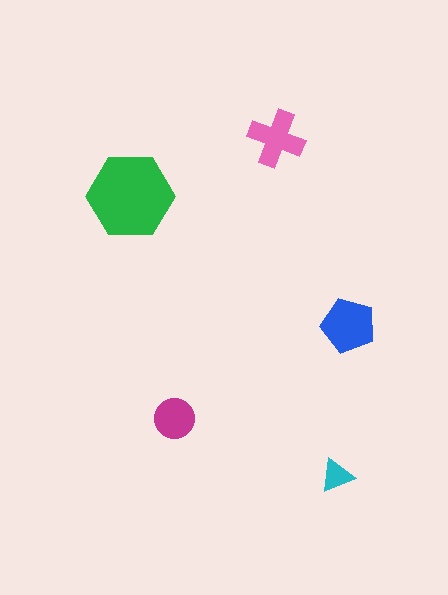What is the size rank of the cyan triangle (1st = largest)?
5th.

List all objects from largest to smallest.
The green hexagon, the blue pentagon, the pink cross, the magenta circle, the cyan triangle.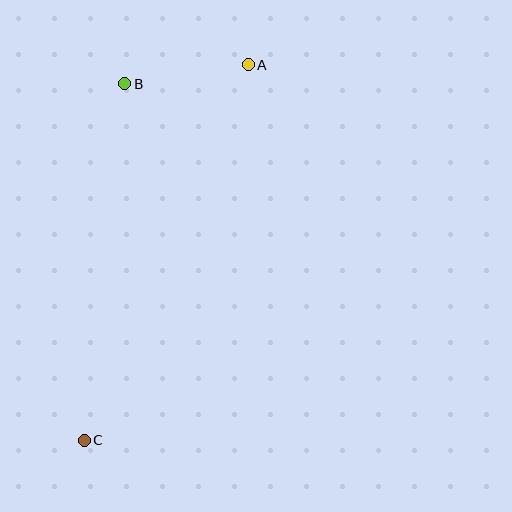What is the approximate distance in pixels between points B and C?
The distance between B and C is approximately 359 pixels.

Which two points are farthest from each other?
Points A and C are farthest from each other.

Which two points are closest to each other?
Points A and B are closest to each other.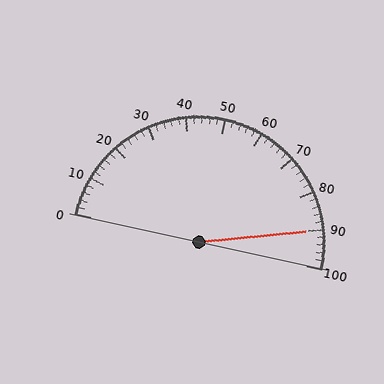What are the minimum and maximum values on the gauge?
The gauge ranges from 0 to 100.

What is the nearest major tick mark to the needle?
The nearest major tick mark is 90.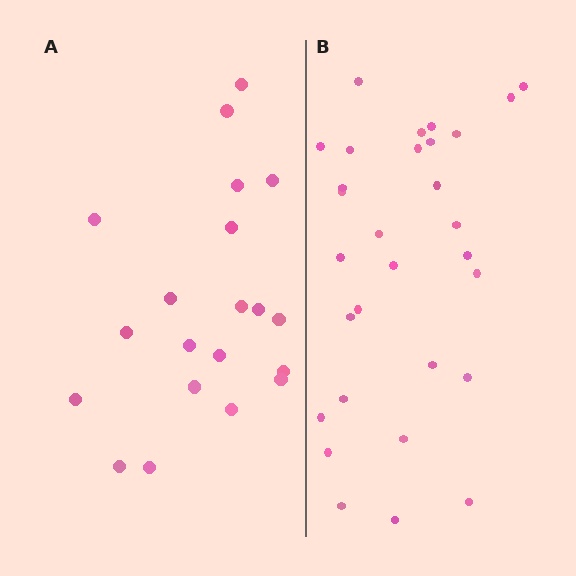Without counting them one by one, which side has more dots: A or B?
Region B (the right region) has more dots.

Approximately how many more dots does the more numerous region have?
Region B has roughly 10 or so more dots than region A.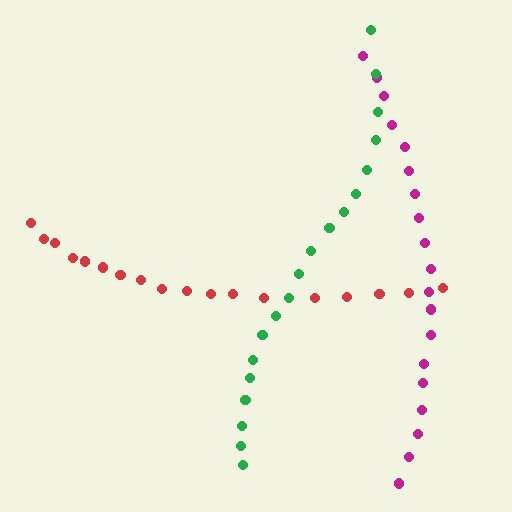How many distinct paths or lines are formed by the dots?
There are 3 distinct paths.